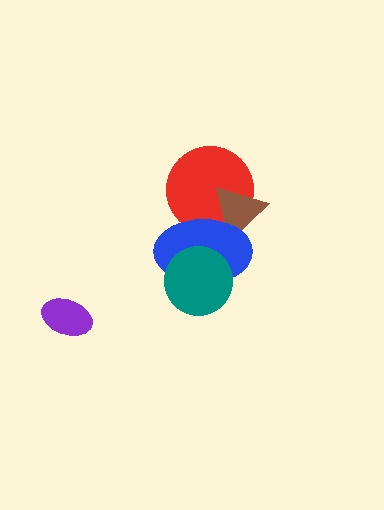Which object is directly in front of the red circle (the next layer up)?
The brown triangle is directly in front of the red circle.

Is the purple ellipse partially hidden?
No, no other shape covers it.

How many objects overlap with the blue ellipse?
3 objects overlap with the blue ellipse.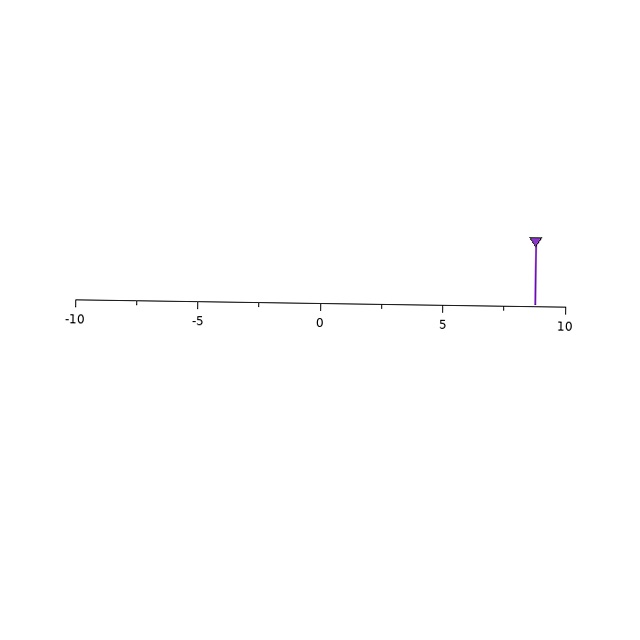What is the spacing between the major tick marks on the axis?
The major ticks are spaced 5 apart.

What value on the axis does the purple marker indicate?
The marker indicates approximately 8.8.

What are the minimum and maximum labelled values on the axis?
The axis runs from -10 to 10.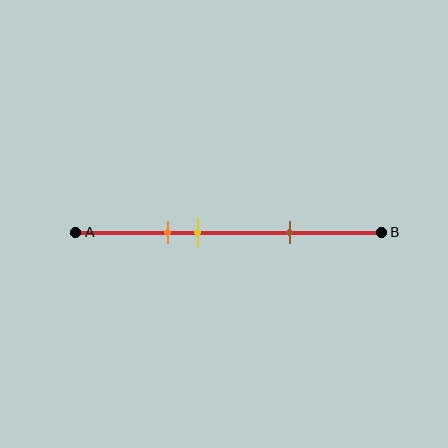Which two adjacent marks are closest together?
The orange and yellow marks are the closest adjacent pair.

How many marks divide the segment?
There are 3 marks dividing the segment.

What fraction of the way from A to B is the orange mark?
The orange mark is approximately 30% (0.3) of the way from A to B.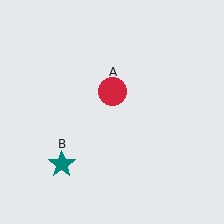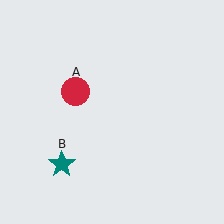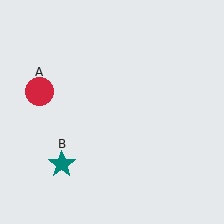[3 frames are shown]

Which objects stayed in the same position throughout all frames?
Teal star (object B) remained stationary.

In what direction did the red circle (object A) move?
The red circle (object A) moved left.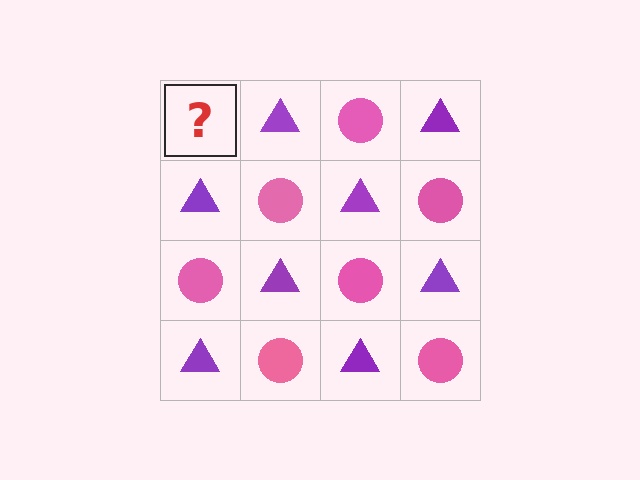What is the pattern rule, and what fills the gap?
The rule is that it alternates pink circle and purple triangle in a checkerboard pattern. The gap should be filled with a pink circle.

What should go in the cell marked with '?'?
The missing cell should contain a pink circle.